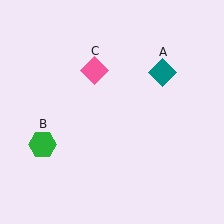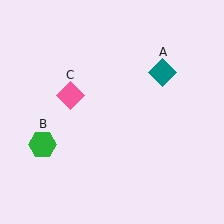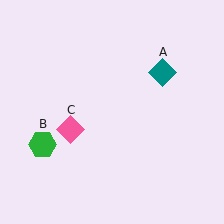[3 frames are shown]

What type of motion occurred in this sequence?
The pink diamond (object C) rotated counterclockwise around the center of the scene.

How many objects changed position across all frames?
1 object changed position: pink diamond (object C).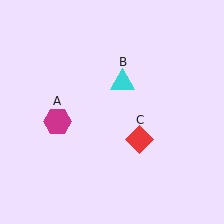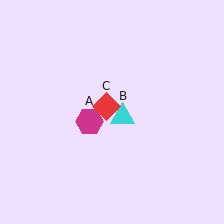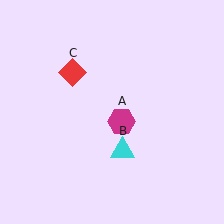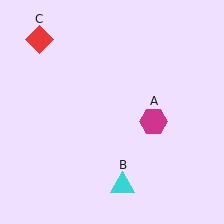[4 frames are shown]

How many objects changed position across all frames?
3 objects changed position: magenta hexagon (object A), cyan triangle (object B), red diamond (object C).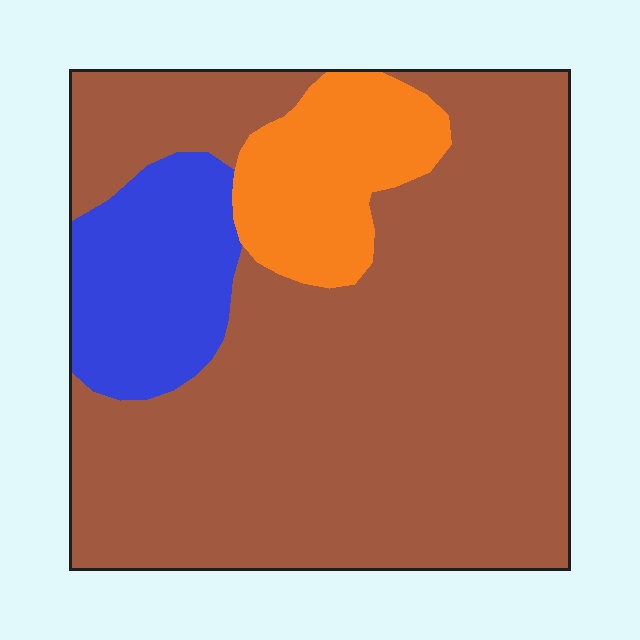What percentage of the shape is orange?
Orange takes up about one eighth (1/8) of the shape.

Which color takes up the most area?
Brown, at roughly 75%.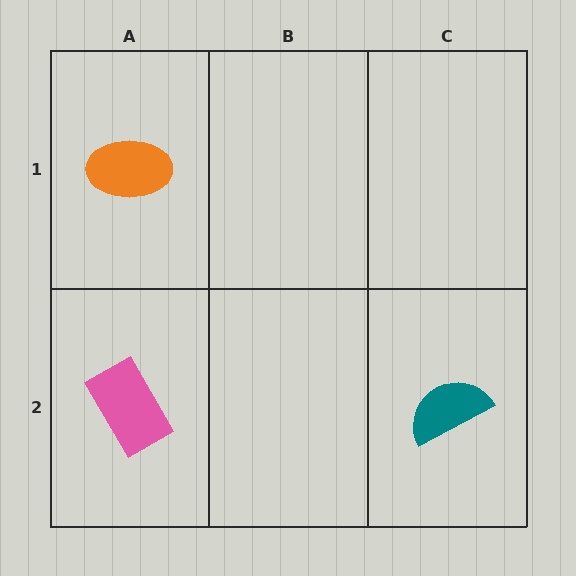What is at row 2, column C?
A teal semicircle.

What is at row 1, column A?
An orange ellipse.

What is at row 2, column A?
A pink rectangle.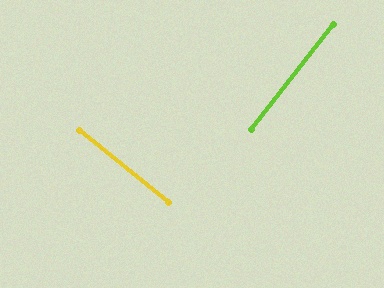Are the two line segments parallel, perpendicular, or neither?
Perpendicular — they meet at approximately 89°.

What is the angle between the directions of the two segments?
Approximately 89 degrees.